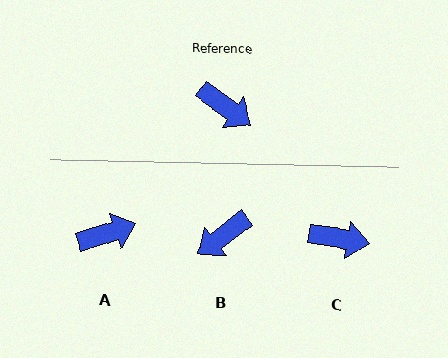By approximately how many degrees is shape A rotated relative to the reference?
Approximately 54 degrees counter-clockwise.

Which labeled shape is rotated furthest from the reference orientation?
B, about 107 degrees away.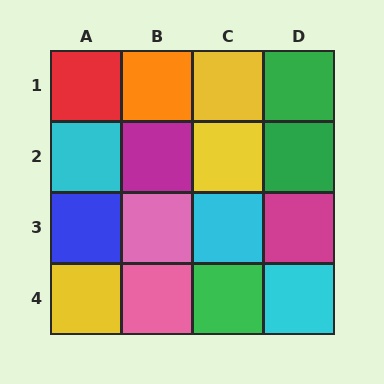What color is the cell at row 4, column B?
Pink.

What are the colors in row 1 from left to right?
Red, orange, yellow, green.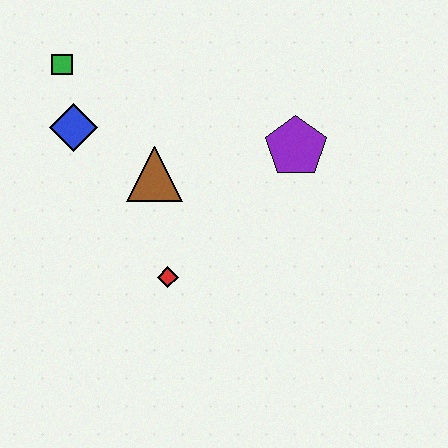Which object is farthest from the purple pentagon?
The green square is farthest from the purple pentagon.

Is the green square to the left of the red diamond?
Yes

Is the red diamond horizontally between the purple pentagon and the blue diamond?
Yes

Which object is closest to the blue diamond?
The green square is closest to the blue diamond.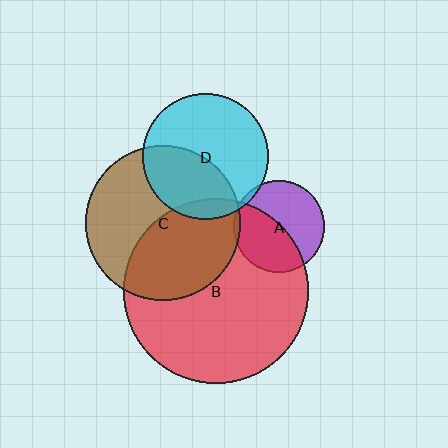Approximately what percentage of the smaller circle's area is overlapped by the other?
Approximately 50%.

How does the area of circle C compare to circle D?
Approximately 1.5 times.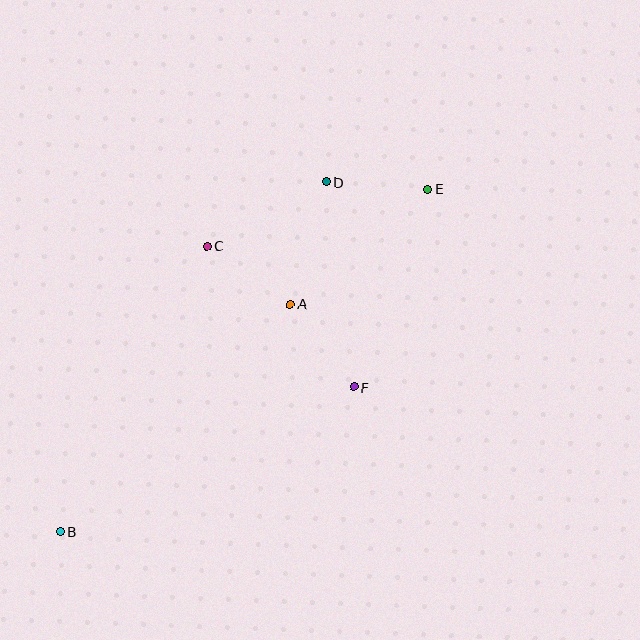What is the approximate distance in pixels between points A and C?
The distance between A and C is approximately 102 pixels.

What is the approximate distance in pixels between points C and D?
The distance between C and D is approximately 136 pixels.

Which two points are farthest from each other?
Points B and E are farthest from each other.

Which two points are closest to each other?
Points D and E are closest to each other.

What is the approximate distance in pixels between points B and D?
The distance between B and D is approximately 439 pixels.